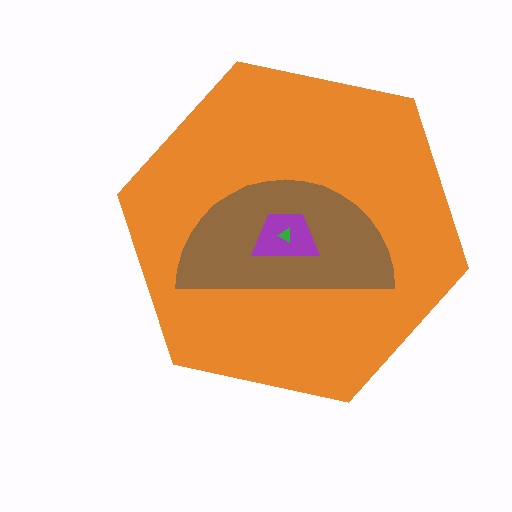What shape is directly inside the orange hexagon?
The brown semicircle.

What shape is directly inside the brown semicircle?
The purple trapezoid.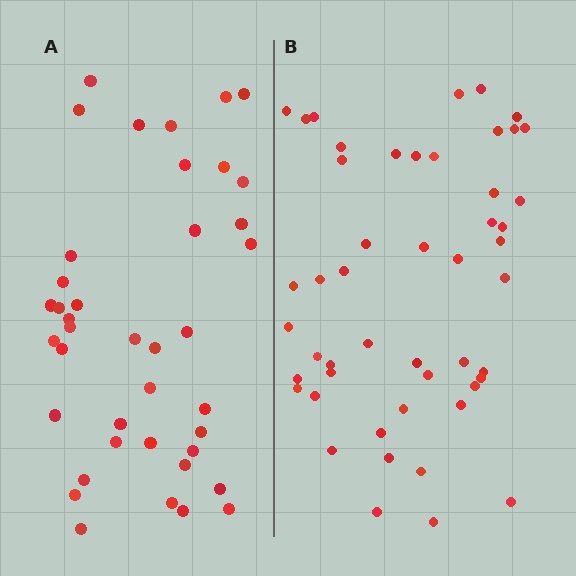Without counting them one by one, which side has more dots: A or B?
Region B (the right region) has more dots.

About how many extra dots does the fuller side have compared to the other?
Region B has roughly 8 or so more dots than region A.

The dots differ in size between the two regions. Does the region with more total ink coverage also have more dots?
No. Region A has more total ink coverage because its dots are larger, but region B actually contains more individual dots. Total area can be misleading — the number of items is what matters here.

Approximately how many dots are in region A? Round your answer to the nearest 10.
About 40 dots.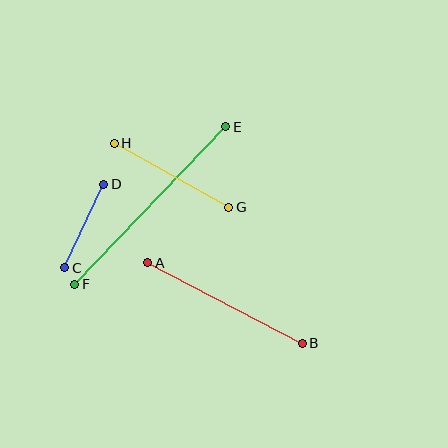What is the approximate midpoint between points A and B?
The midpoint is at approximately (225, 303) pixels.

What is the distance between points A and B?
The distance is approximately 174 pixels.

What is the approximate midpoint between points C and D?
The midpoint is at approximately (84, 226) pixels.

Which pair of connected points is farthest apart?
Points E and F are farthest apart.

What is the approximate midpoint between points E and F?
The midpoint is at approximately (150, 205) pixels.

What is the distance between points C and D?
The distance is approximately 92 pixels.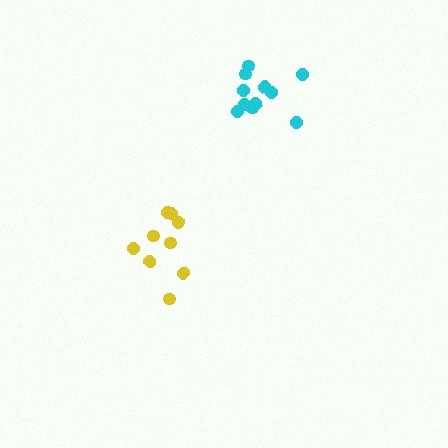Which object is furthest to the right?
The cyan cluster is rightmost.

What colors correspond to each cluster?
The clusters are colored: yellow, cyan.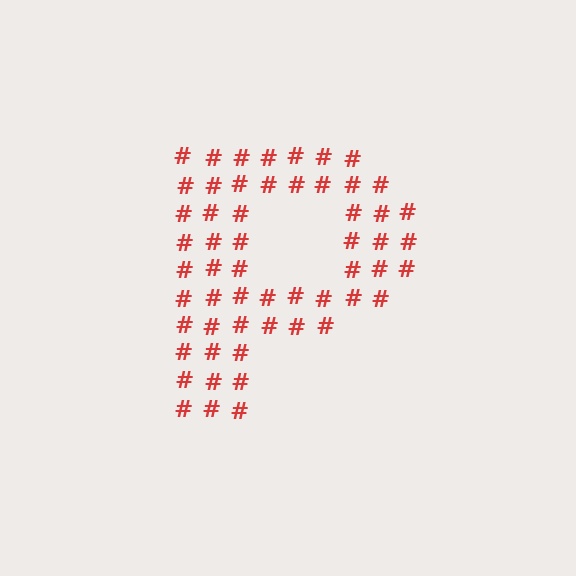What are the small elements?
The small elements are hash symbols.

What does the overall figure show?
The overall figure shows the letter P.